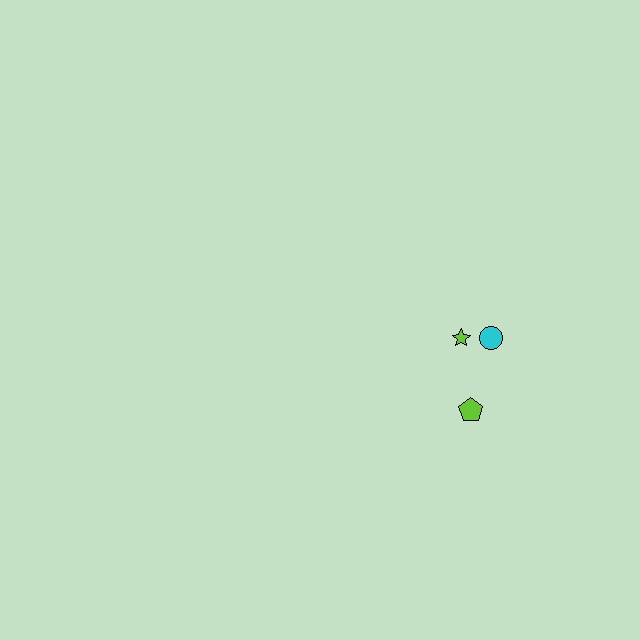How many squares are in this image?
There are no squares.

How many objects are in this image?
There are 3 objects.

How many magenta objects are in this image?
There are no magenta objects.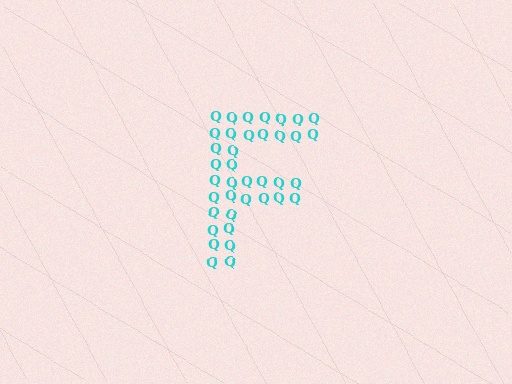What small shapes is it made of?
It is made of small letter Q's.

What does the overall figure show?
The overall figure shows the letter F.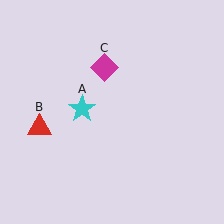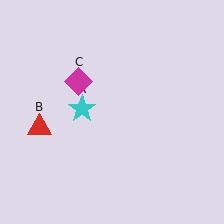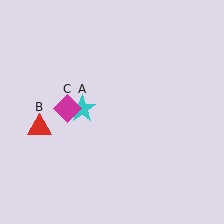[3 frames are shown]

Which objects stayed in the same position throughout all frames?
Cyan star (object A) and red triangle (object B) remained stationary.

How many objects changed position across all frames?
1 object changed position: magenta diamond (object C).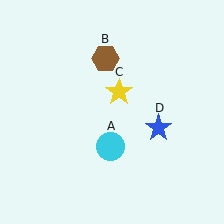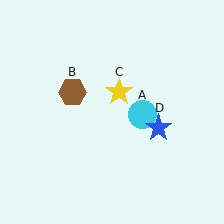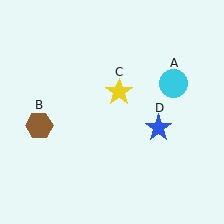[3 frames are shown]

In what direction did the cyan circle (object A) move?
The cyan circle (object A) moved up and to the right.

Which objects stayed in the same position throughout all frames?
Yellow star (object C) and blue star (object D) remained stationary.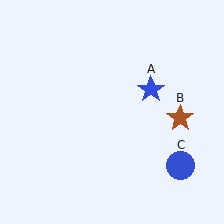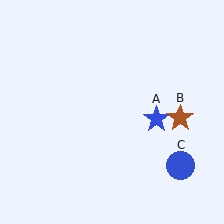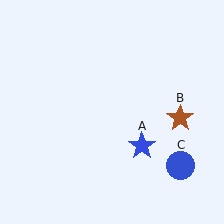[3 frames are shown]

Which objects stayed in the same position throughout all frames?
Brown star (object B) and blue circle (object C) remained stationary.